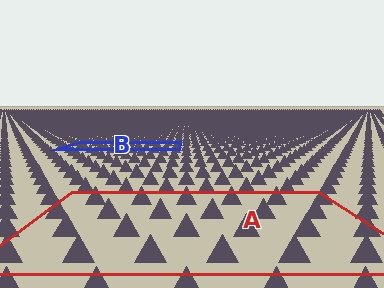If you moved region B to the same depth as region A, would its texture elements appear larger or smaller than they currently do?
They would appear larger. At a closer depth, the same texture elements are projected at a bigger on-screen size.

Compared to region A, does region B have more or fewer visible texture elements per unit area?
Region B has more texture elements per unit area — they are packed more densely because it is farther away.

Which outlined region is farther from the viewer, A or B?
Region B is farther from the viewer — the texture elements inside it appear smaller and more densely packed.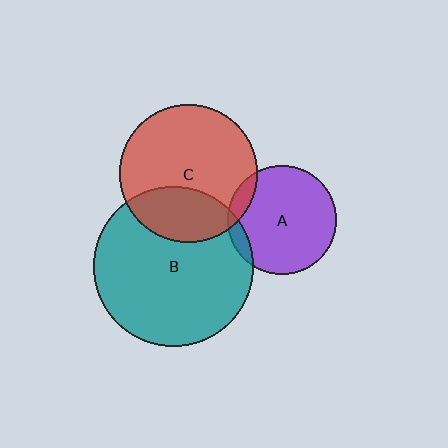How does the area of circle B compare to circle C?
Approximately 1.3 times.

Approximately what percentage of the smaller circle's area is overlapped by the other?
Approximately 10%.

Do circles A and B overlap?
Yes.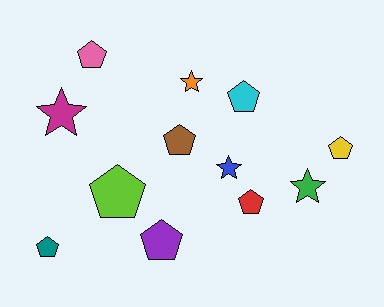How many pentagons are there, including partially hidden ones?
There are 8 pentagons.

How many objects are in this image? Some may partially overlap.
There are 12 objects.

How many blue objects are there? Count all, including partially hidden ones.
There is 1 blue object.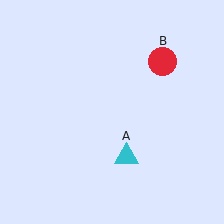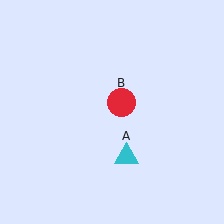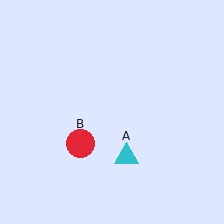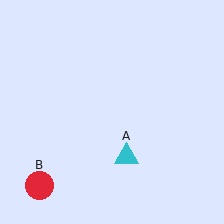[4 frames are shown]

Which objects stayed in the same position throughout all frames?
Cyan triangle (object A) remained stationary.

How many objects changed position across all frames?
1 object changed position: red circle (object B).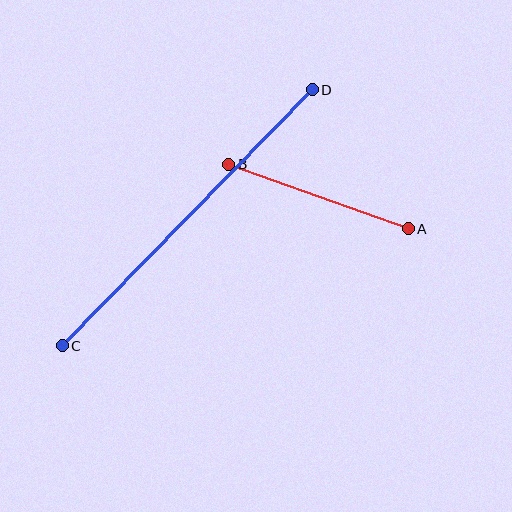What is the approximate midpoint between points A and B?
The midpoint is at approximately (318, 196) pixels.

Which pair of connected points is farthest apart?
Points C and D are farthest apart.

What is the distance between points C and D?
The distance is approximately 358 pixels.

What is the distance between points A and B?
The distance is approximately 191 pixels.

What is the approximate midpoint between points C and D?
The midpoint is at approximately (187, 218) pixels.